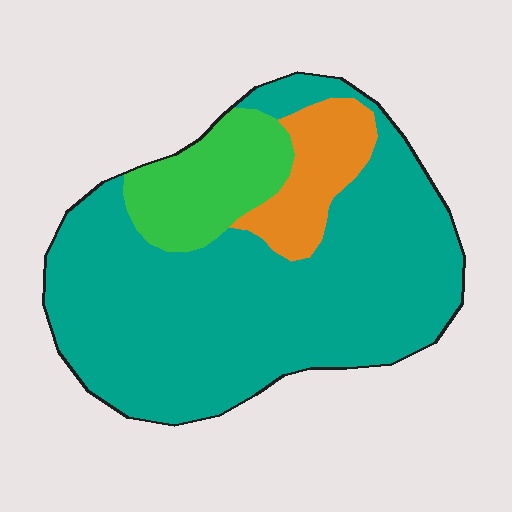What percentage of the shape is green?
Green takes up about one sixth (1/6) of the shape.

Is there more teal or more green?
Teal.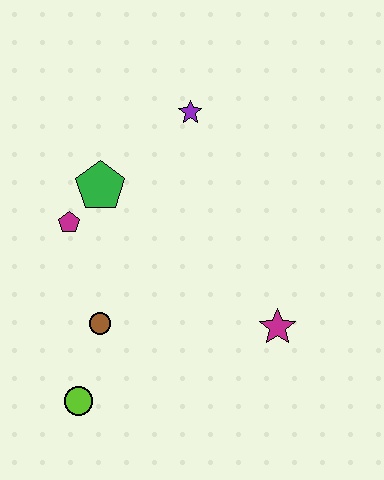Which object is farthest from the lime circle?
The purple star is farthest from the lime circle.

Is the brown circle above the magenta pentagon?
No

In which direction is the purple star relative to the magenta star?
The purple star is above the magenta star.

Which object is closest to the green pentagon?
The magenta pentagon is closest to the green pentagon.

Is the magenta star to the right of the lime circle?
Yes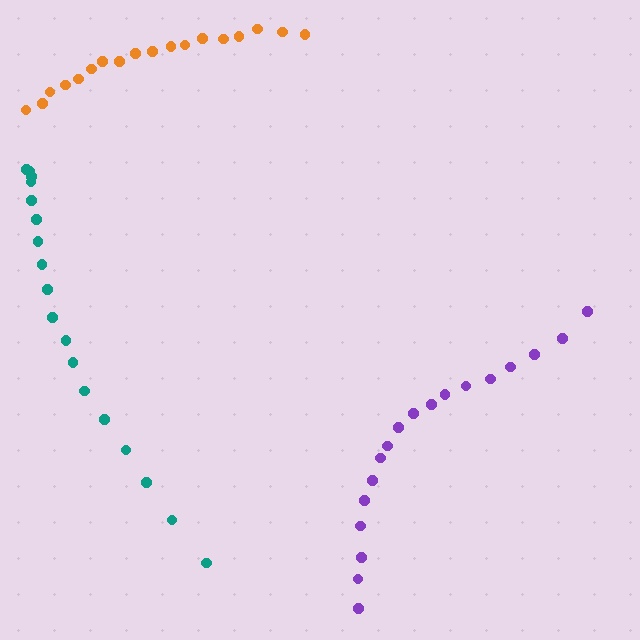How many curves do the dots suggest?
There are 3 distinct paths.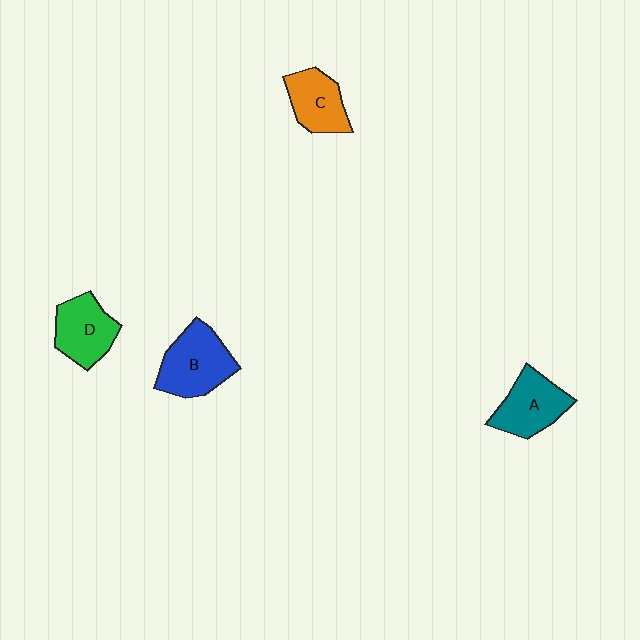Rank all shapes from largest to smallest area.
From largest to smallest: B (blue), A (teal), D (green), C (orange).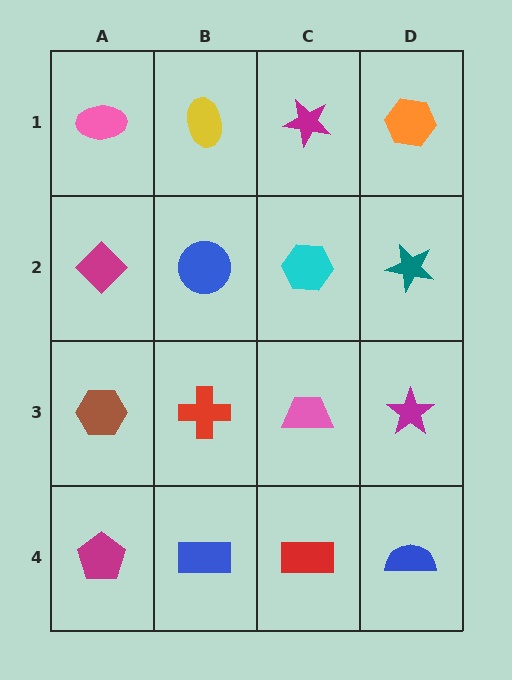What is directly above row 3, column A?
A magenta diamond.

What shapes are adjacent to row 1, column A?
A magenta diamond (row 2, column A), a yellow ellipse (row 1, column B).